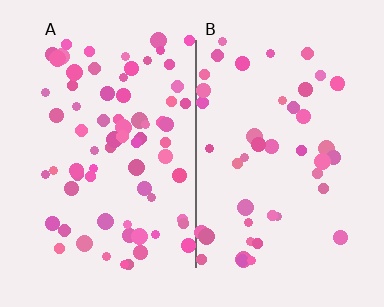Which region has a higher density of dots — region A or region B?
A (the left).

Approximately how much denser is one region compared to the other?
Approximately 1.6× — region A over region B.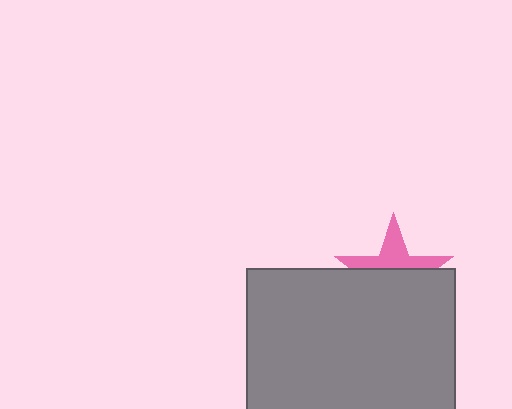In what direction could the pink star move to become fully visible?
The pink star could move up. That would shift it out from behind the gray rectangle entirely.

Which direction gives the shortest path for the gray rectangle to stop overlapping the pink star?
Moving down gives the shortest separation.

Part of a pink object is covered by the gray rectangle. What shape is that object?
It is a star.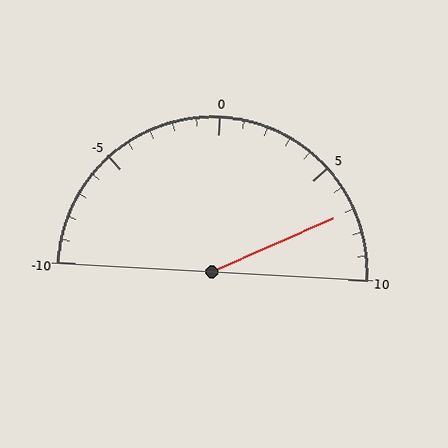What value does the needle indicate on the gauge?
The needle indicates approximately 7.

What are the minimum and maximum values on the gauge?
The gauge ranges from -10 to 10.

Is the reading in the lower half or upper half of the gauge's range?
The reading is in the upper half of the range (-10 to 10).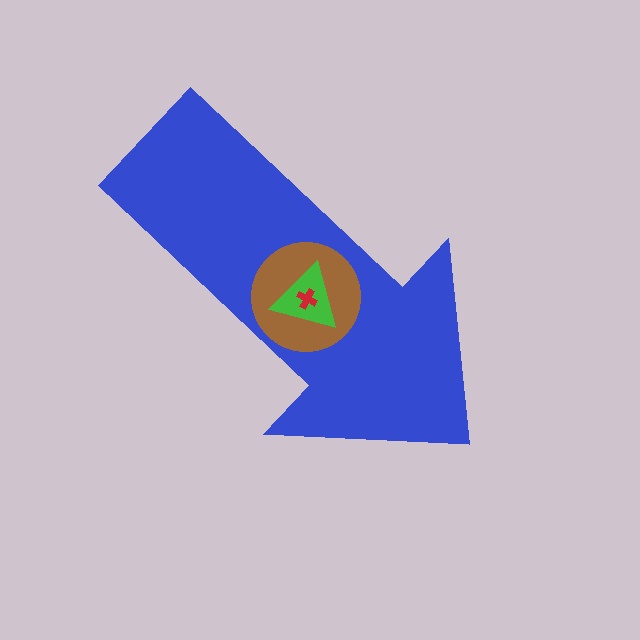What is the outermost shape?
The blue arrow.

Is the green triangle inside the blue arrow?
Yes.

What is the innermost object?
The red cross.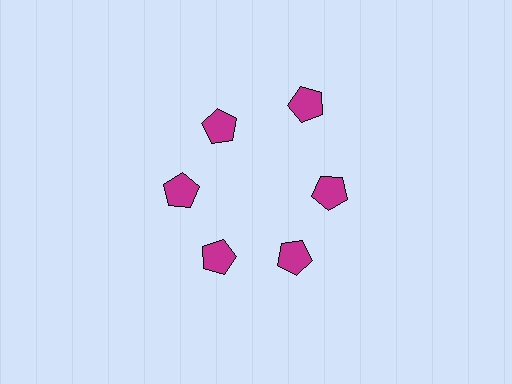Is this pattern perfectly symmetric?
No. The 6 magenta pentagons are arranged in a ring, but one element near the 1 o'clock position is pushed outward from the center, breaking the 6-fold rotational symmetry.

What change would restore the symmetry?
The symmetry would be restored by moving it inward, back onto the ring so that all 6 pentagons sit at equal angles and equal distance from the center.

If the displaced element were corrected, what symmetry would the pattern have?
It would have 6-fold rotational symmetry — the pattern would map onto itself every 60 degrees.